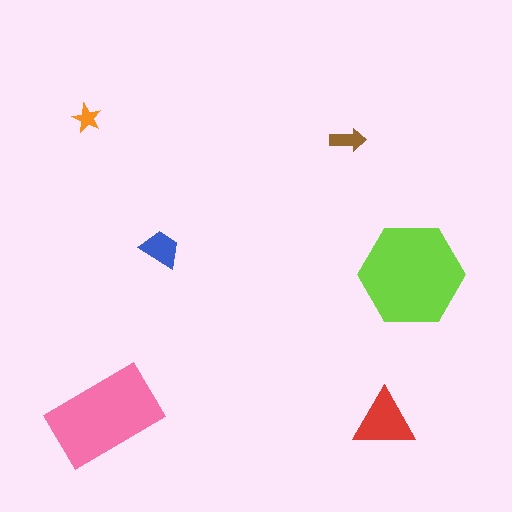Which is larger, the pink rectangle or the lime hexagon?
The lime hexagon.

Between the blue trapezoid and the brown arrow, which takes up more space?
The blue trapezoid.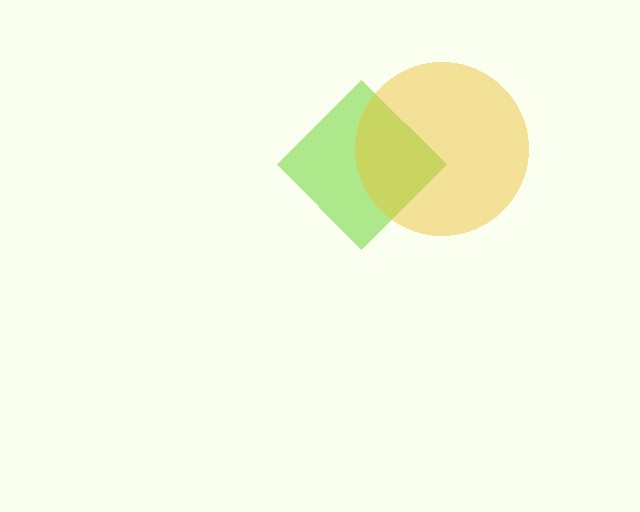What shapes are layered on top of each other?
The layered shapes are: a lime diamond, a yellow circle.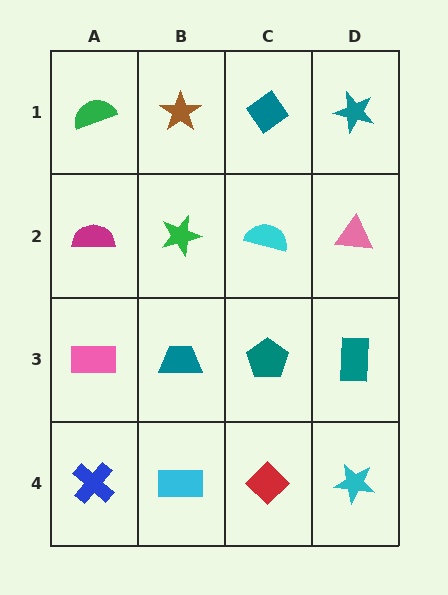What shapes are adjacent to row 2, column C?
A teal diamond (row 1, column C), a teal pentagon (row 3, column C), a green star (row 2, column B), a pink triangle (row 2, column D).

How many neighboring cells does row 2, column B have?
4.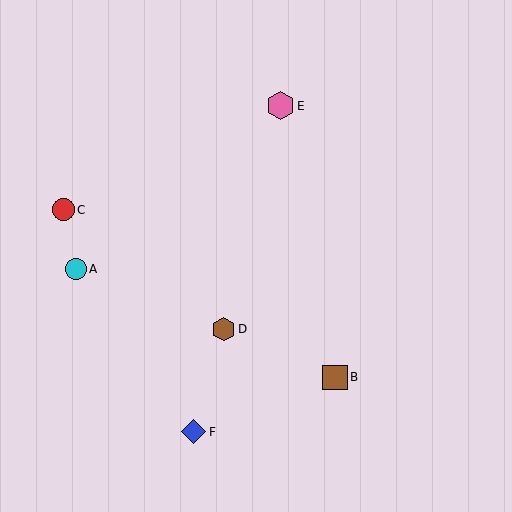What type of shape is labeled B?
Shape B is a brown square.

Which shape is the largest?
The pink hexagon (labeled E) is the largest.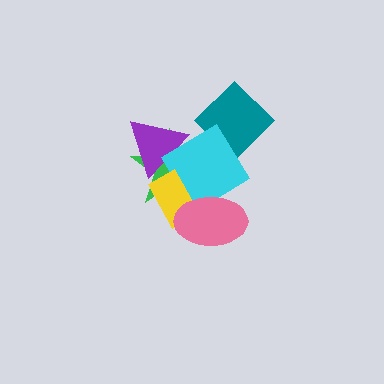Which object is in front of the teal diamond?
The cyan diamond is in front of the teal diamond.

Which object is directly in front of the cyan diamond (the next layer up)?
The yellow rectangle is directly in front of the cyan diamond.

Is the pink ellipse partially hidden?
No, no other shape covers it.